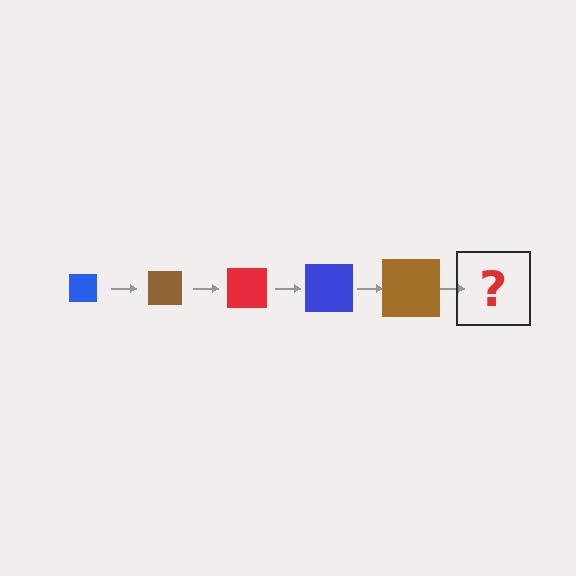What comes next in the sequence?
The next element should be a red square, larger than the previous one.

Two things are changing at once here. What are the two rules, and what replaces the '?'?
The two rules are that the square grows larger each step and the color cycles through blue, brown, and red. The '?' should be a red square, larger than the previous one.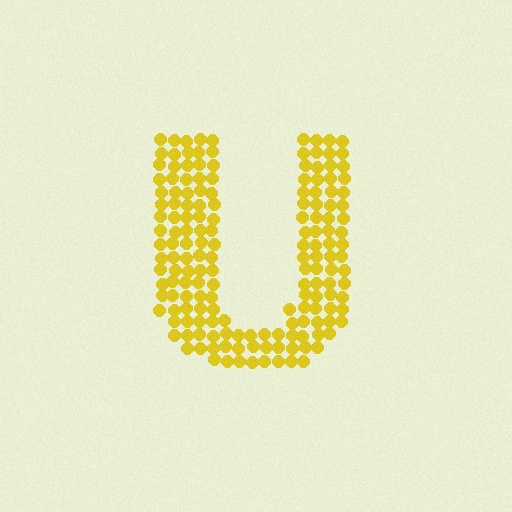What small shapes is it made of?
It is made of small circles.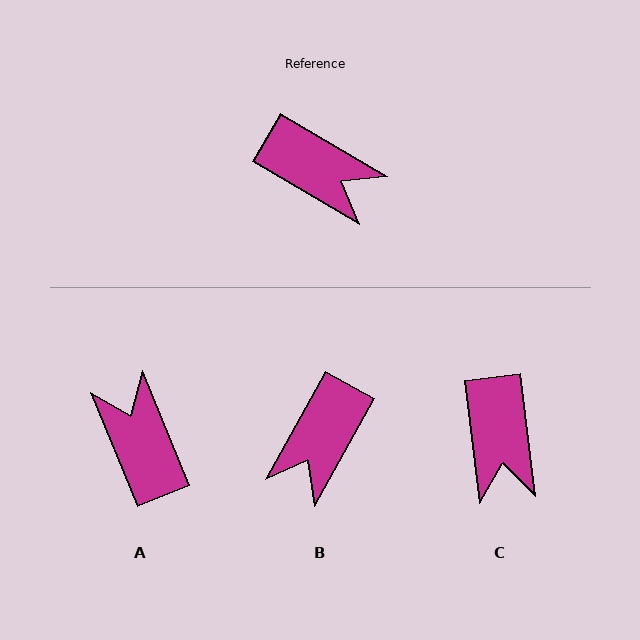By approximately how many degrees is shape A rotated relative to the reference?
Approximately 143 degrees counter-clockwise.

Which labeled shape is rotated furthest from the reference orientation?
A, about 143 degrees away.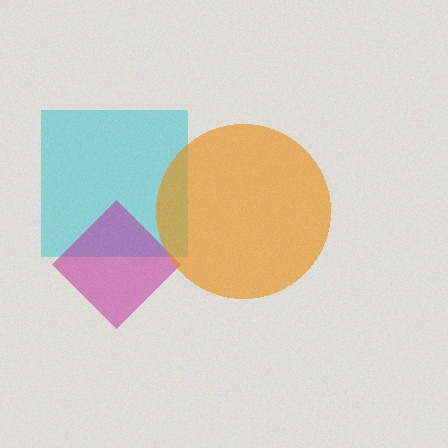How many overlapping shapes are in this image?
There are 3 overlapping shapes in the image.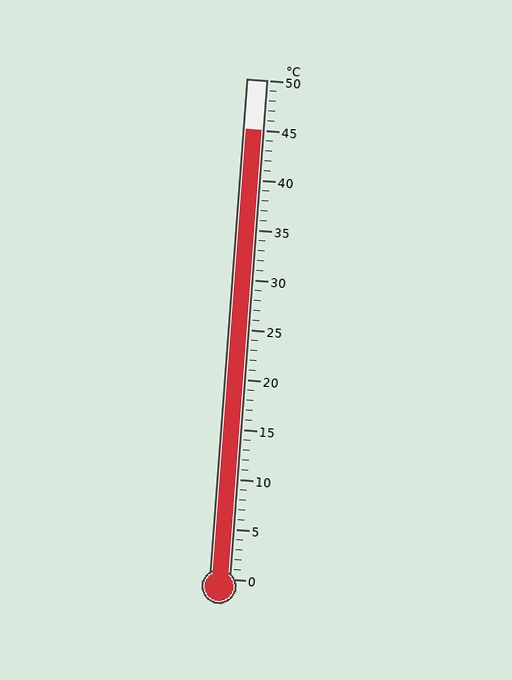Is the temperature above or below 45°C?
The temperature is at 45°C.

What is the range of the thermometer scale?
The thermometer scale ranges from 0°C to 50°C.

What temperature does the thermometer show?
The thermometer shows approximately 45°C.